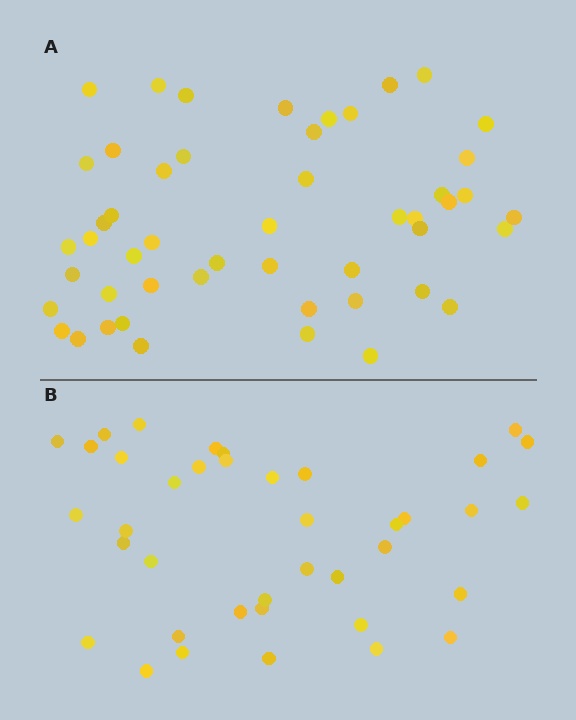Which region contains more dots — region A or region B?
Region A (the top region) has more dots.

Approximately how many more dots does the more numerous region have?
Region A has roughly 12 or so more dots than region B.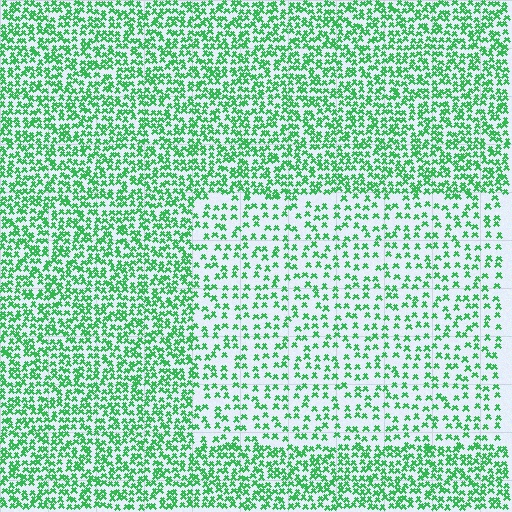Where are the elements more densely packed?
The elements are more densely packed outside the rectangle boundary.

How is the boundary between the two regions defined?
The boundary is defined by a change in element density (approximately 2.0x ratio). All elements are the same color, size, and shape.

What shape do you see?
I see a rectangle.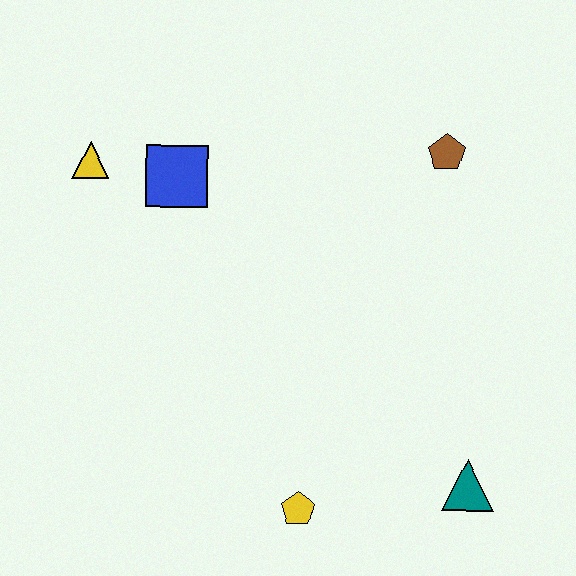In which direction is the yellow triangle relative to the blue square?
The yellow triangle is to the left of the blue square.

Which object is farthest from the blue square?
The teal triangle is farthest from the blue square.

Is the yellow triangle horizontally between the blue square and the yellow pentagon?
No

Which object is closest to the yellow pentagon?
The teal triangle is closest to the yellow pentagon.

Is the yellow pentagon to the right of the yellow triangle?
Yes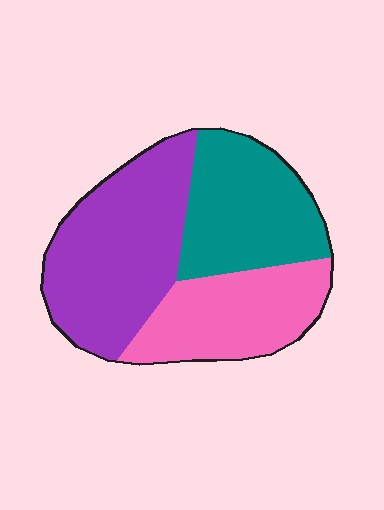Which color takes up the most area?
Purple, at roughly 40%.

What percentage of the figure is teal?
Teal takes up about one third (1/3) of the figure.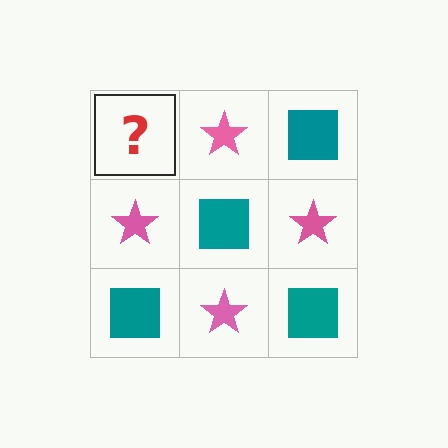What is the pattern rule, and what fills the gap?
The rule is that it alternates teal square and pink star in a checkerboard pattern. The gap should be filled with a teal square.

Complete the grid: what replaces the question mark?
The question mark should be replaced with a teal square.